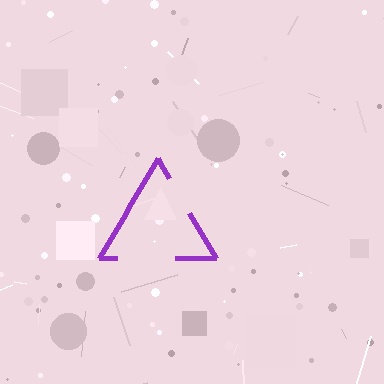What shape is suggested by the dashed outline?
The dashed outline suggests a triangle.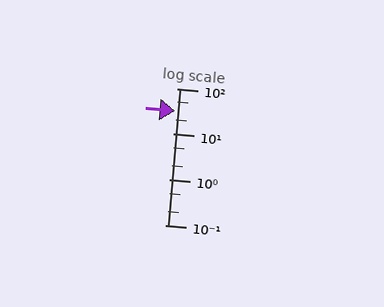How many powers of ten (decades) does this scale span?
The scale spans 3 decades, from 0.1 to 100.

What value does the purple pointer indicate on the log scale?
The pointer indicates approximately 32.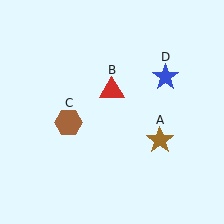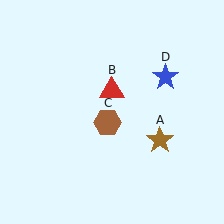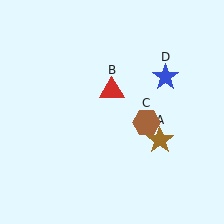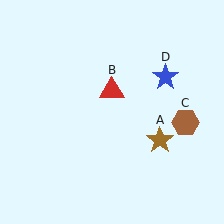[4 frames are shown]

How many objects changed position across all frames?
1 object changed position: brown hexagon (object C).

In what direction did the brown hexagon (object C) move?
The brown hexagon (object C) moved right.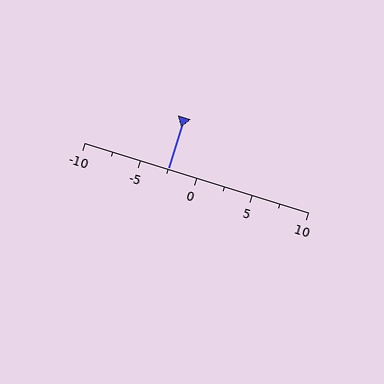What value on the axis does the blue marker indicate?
The marker indicates approximately -2.5.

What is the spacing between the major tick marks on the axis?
The major ticks are spaced 5 apart.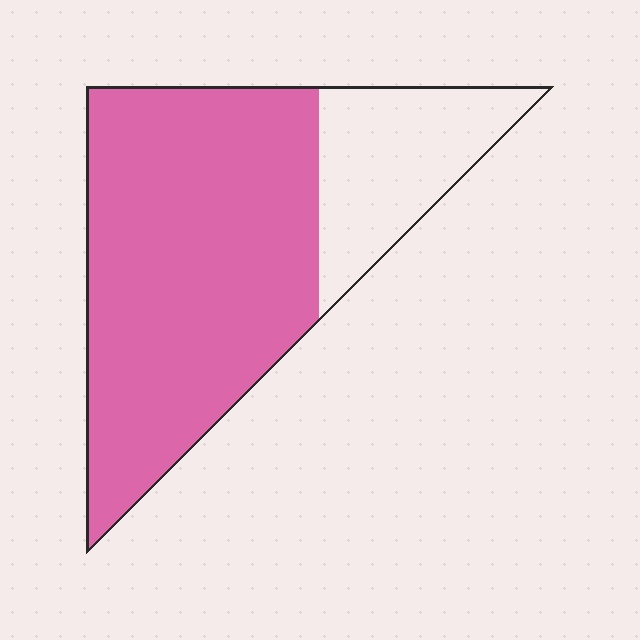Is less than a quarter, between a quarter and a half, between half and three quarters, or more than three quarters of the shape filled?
Between half and three quarters.